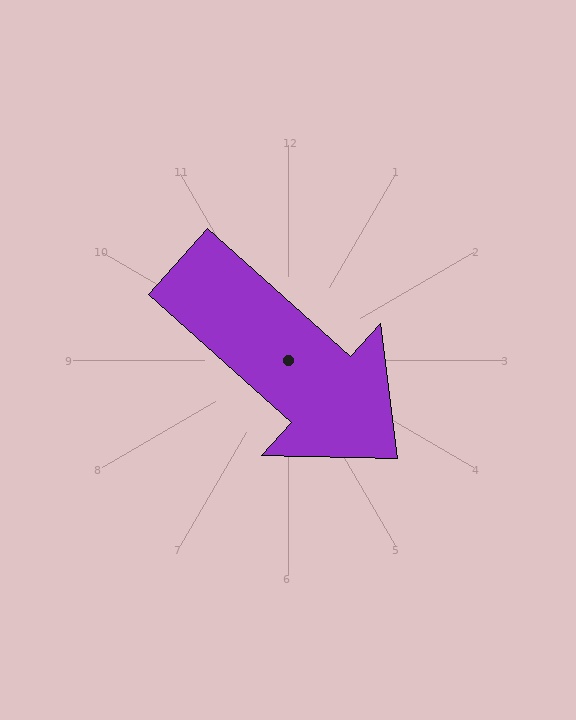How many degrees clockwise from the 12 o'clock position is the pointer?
Approximately 132 degrees.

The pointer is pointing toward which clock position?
Roughly 4 o'clock.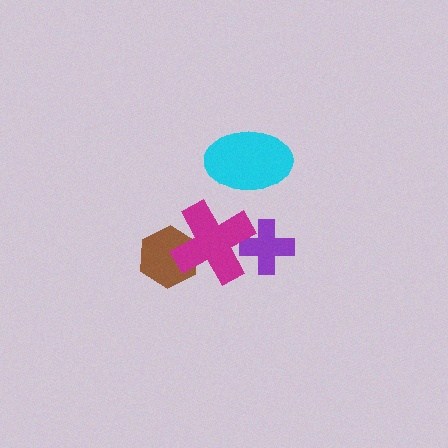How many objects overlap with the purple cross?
1 object overlaps with the purple cross.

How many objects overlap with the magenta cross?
2 objects overlap with the magenta cross.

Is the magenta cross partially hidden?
No, no other shape covers it.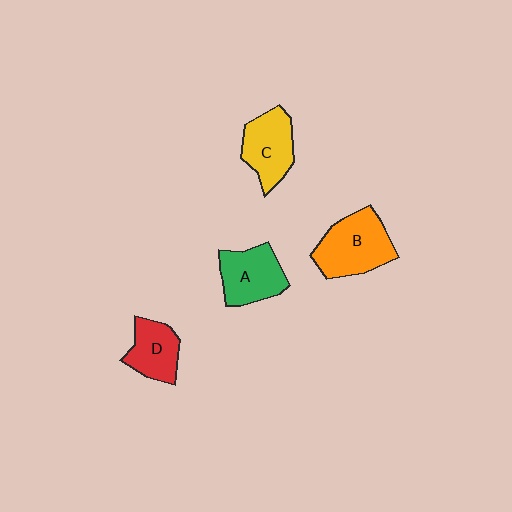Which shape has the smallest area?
Shape D (red).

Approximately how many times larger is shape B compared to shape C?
Approximately 1.2 times.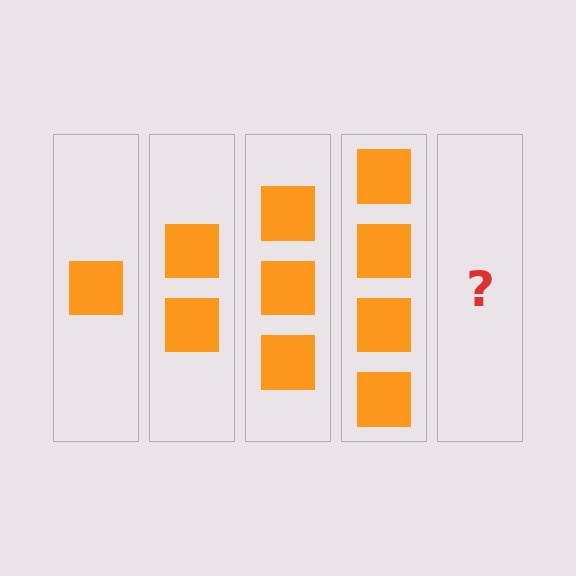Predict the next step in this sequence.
The next step is 5 squares.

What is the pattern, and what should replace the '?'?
The pattern is that each step adds one more square. The '?' should be 5 squares.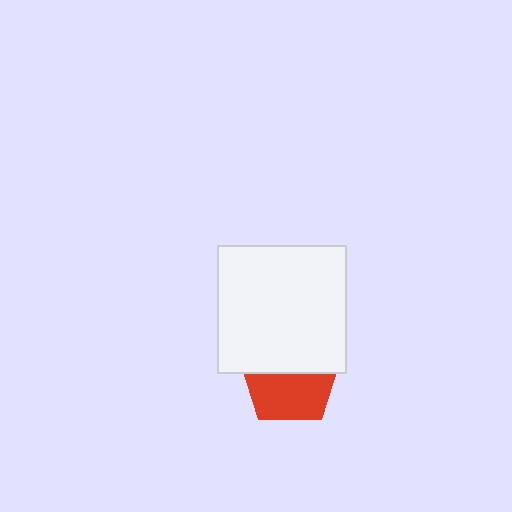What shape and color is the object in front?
The object in front is a white square.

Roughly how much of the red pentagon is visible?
About half of it is visible (roughly 53%).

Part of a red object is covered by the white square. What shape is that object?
It is a pentagon.